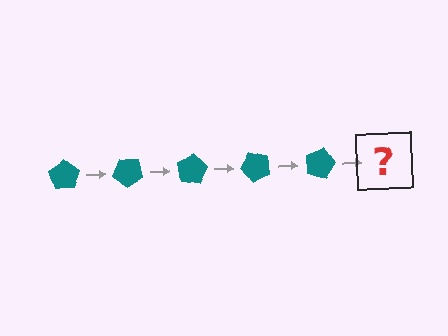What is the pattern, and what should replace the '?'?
The pattern is that the pentagon rotates 40 degrees each step. The '?' should be a teal pentagon rotated 200 degrees.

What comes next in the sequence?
The next element should be a teal pentagon rotated 200 degrees.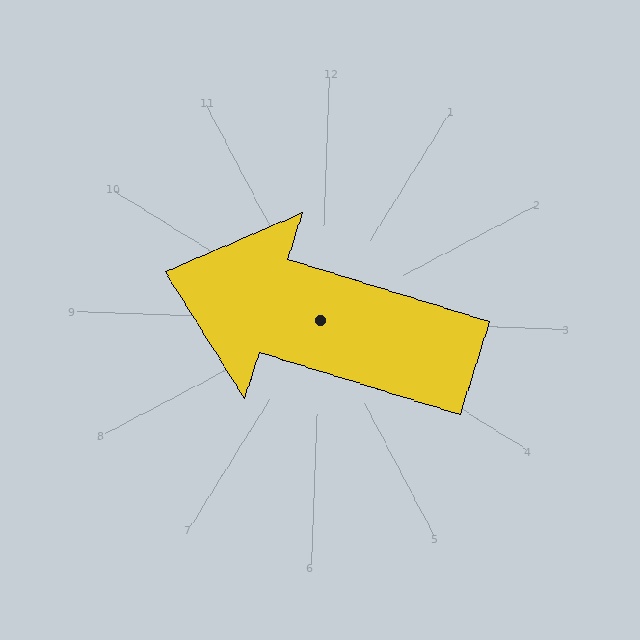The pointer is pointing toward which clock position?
Roughly 10 o'clock.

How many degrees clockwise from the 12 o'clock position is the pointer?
Approximately 285 degrees.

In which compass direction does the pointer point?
West.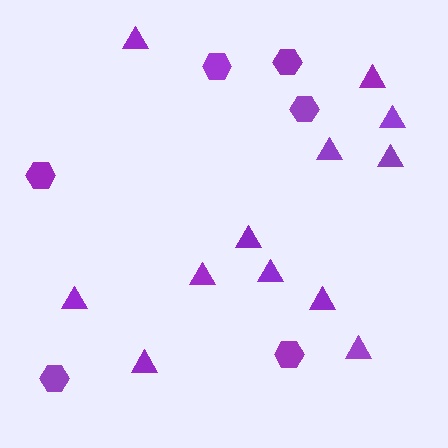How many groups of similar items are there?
There are 2 groups: one group of triangles (12) and one group of hexagons (6).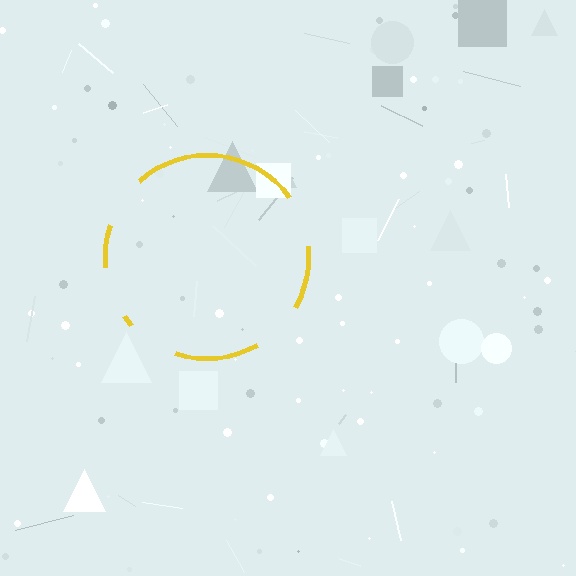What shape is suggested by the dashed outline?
The dashed outline suggests a circle.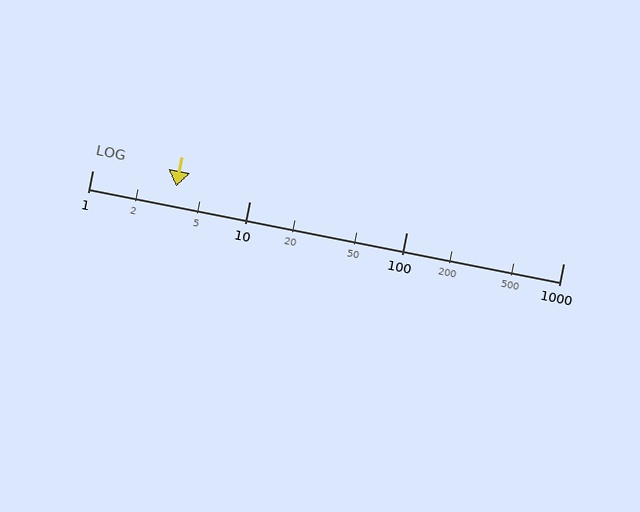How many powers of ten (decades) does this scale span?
The scale spans 3 decades, from 1 to 1000.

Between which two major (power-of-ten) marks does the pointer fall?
The pointer is between 1 and 10.